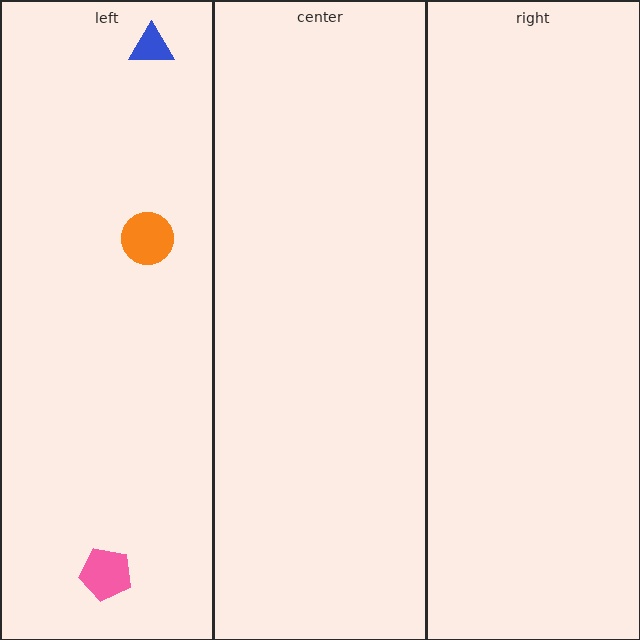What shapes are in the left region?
The blue triangle, the orange circle, the pink pentagon.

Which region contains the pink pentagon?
The left region.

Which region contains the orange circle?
The left region.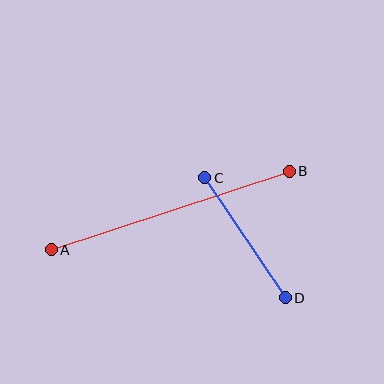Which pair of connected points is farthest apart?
Points A and B are farthest apart.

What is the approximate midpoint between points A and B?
The midpoint is at approximately (170, 210) pixels.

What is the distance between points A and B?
The distance is approximately 251 pixels.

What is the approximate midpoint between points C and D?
The midpoint is at approximately (245, 238) pixels.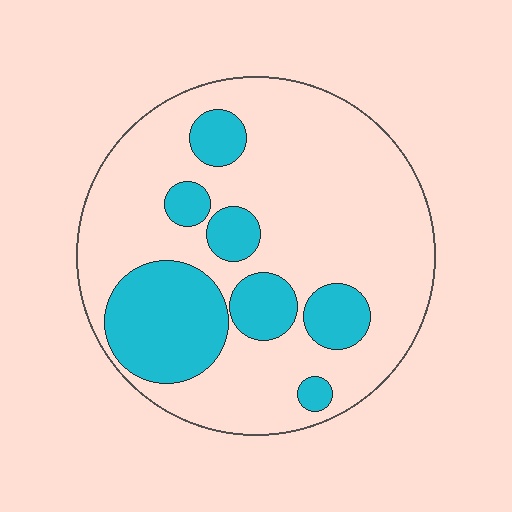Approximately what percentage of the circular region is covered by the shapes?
Approximately 25%.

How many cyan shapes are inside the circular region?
7.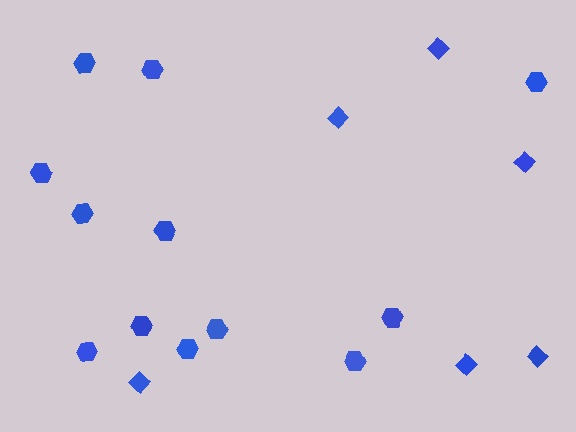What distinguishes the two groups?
There are 2 groups: one group of hexagons (12) and one group of diamonds (6).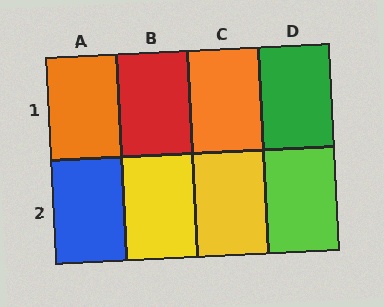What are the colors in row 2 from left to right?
Blue, yellow, yellow, lime.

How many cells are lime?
1 cell is lime.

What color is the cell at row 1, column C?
Orange.